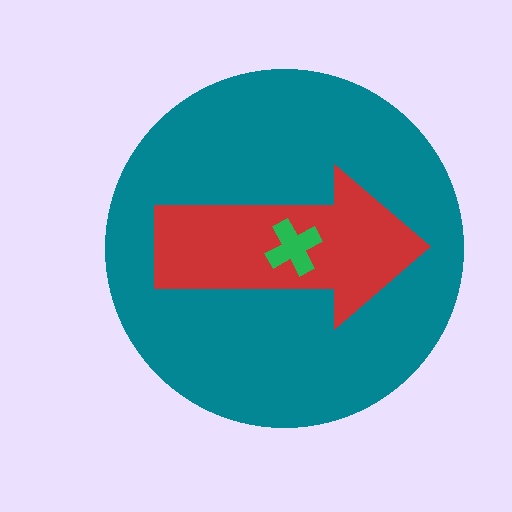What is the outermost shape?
The teal circle.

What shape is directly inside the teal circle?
The red arrow.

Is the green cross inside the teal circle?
Yes.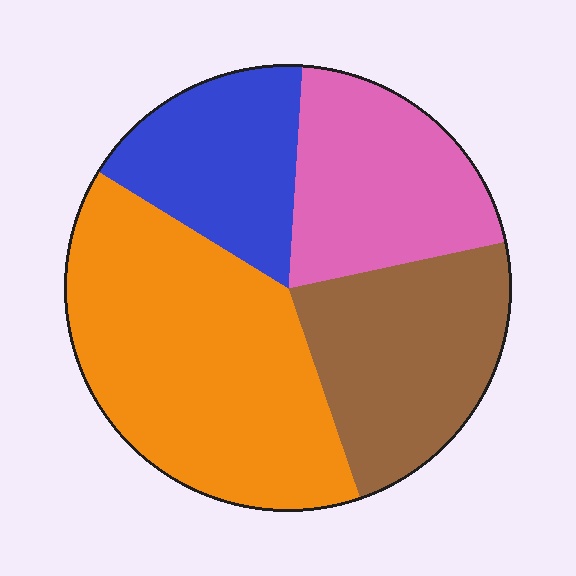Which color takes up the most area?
Orange, at roughly 40%.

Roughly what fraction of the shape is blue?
Blue takes up about one sixth (1/6) of the shape.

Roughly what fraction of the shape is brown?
Brown covers around 25% of the shape.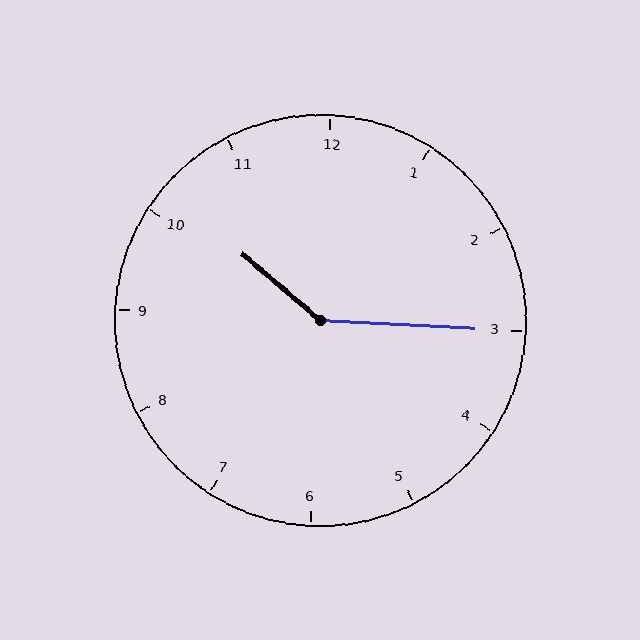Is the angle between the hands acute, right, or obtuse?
It is obtuse.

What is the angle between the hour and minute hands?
Approximately 142 degrees.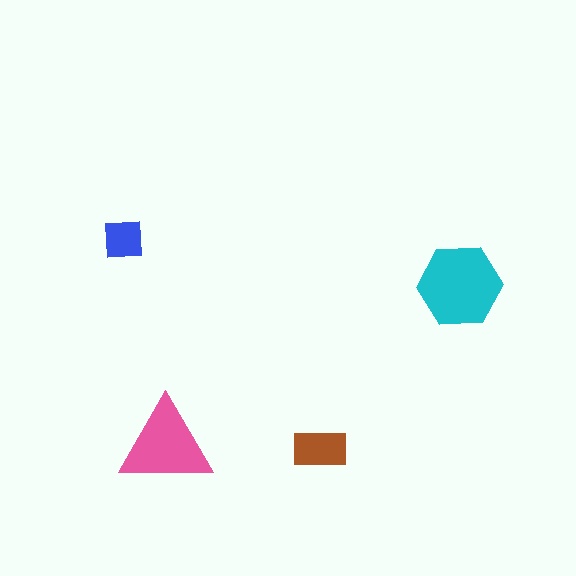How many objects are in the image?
There are 4 objects in the image.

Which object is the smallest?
The blue square.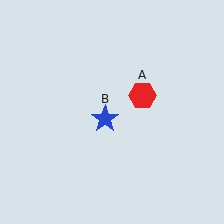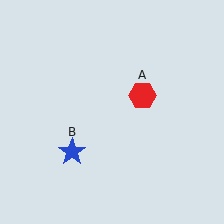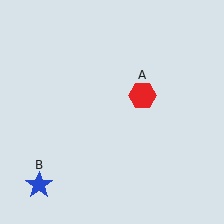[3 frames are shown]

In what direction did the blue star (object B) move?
The blue star (object B) moved down and to the left.